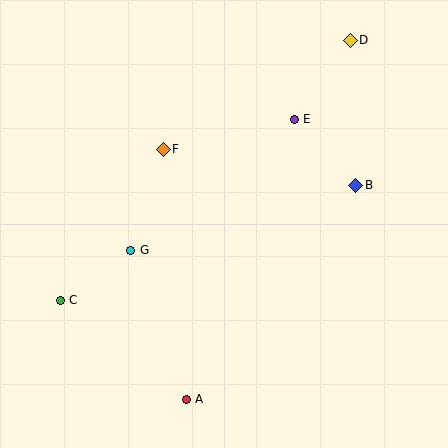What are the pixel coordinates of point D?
Point D is at (350, 40).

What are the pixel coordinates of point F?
Point F is at (163, 149).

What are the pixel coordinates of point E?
Point E is at (294, 120).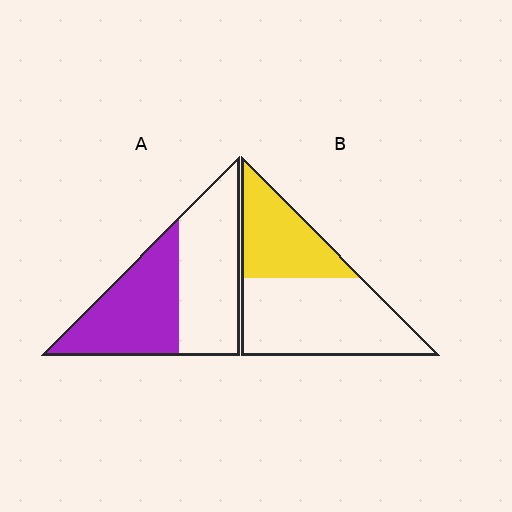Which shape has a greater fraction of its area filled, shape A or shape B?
Shape A.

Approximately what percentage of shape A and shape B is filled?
A is approximately 50% and B is approximately 35%.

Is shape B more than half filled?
No.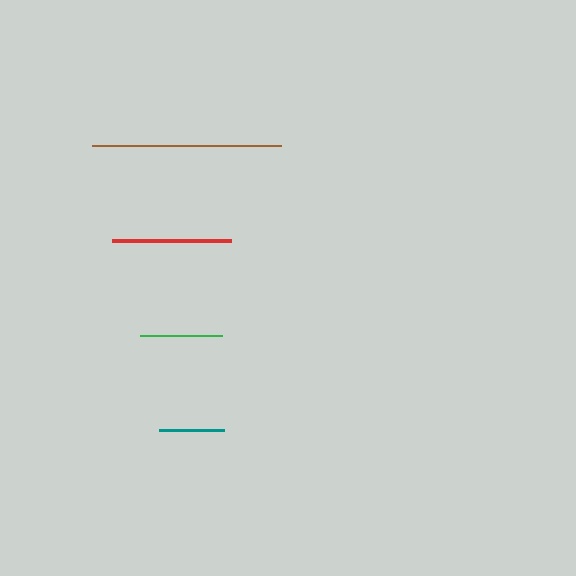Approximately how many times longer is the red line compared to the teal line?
The red line is approximately 1.8 times the length of the teal line.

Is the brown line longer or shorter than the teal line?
The brown line is longer than the teal line.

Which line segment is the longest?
The brown line is the longest at approximately 189 pixels.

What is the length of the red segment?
The red segment is approximately 119 pixels long.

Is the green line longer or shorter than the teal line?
The green line is longer than the teal line.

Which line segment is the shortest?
The teal line is the shortest at approximately 65 pixels.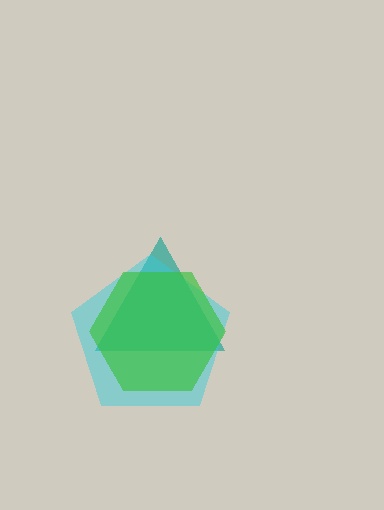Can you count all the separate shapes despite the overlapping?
Yes, there are 3 separate shapes.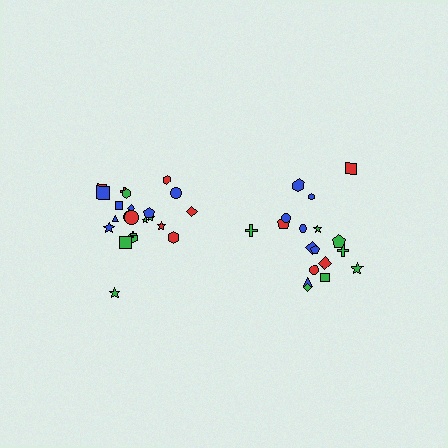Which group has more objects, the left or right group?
The left group.